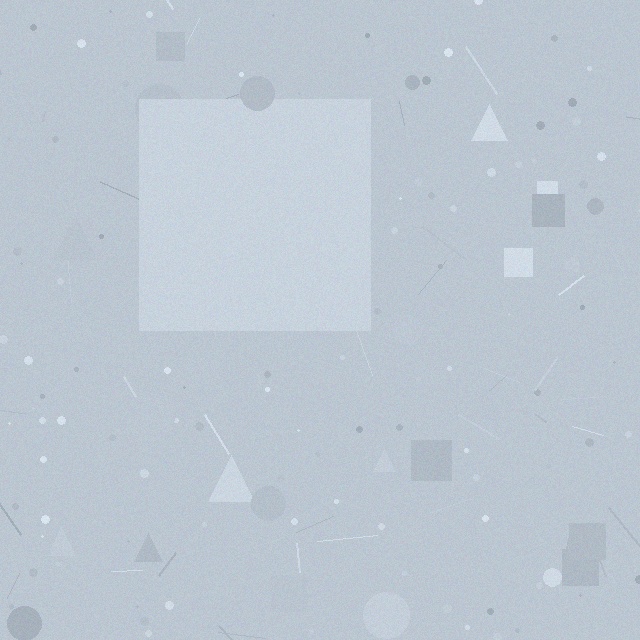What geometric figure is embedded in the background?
A square is embedded in the background.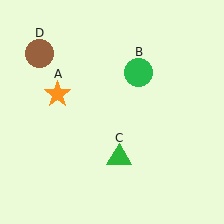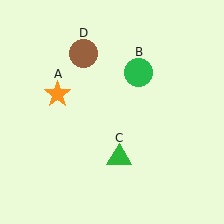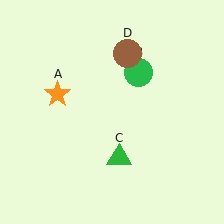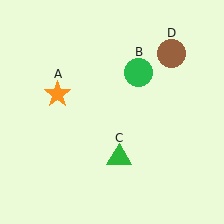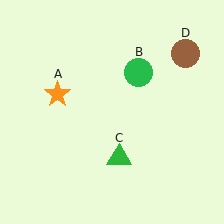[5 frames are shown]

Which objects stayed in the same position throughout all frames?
Orange star (object A) and green circle (object B) and green triangle (object C) remained stationary.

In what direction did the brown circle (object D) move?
The brown circle (object D) moved right.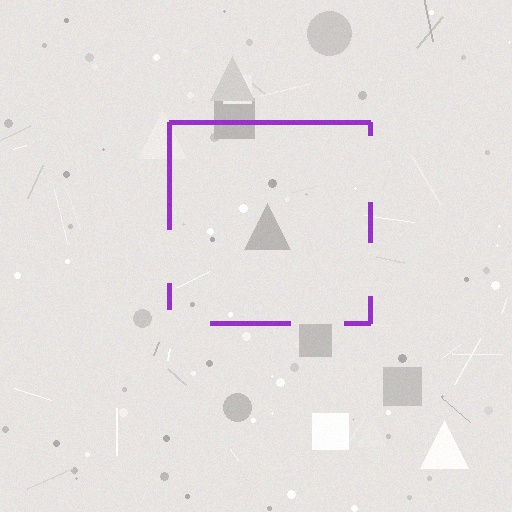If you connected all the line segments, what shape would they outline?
They would outline a square.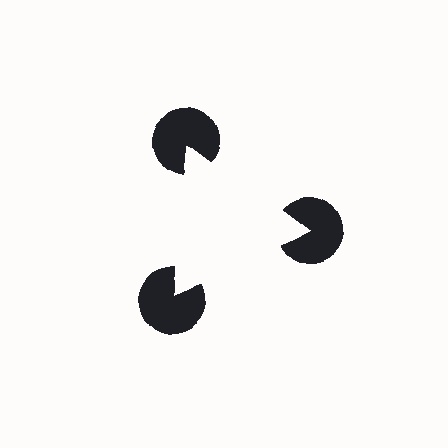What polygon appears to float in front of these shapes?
An illusory triangle — its edges are inferred from the aligned wedge cuts in the pac-man discs, not physically drawn.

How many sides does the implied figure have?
3 sides.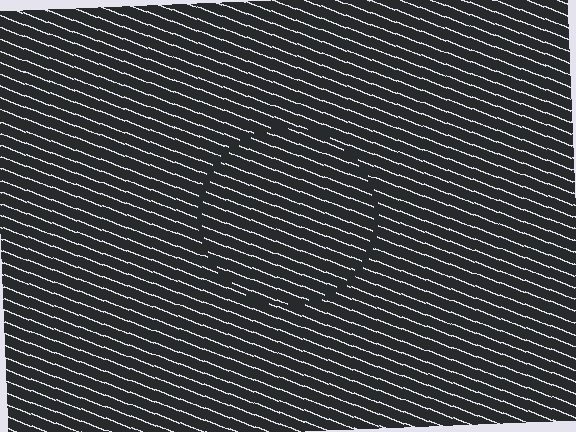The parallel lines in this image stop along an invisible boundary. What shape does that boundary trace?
An illusory circle. The interior of the shape contains the same grating, shifted by half a period — the contour is defined by the phase discontinuity where line-ends from the inner and outer gratings abut.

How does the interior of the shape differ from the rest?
The interior of the shape contains the same grating, shifted by half a period — the contour is defined by the phase discontinuity where line-ends from the inner and outer gratings abut.